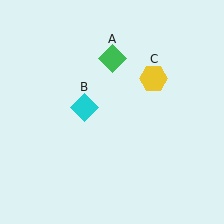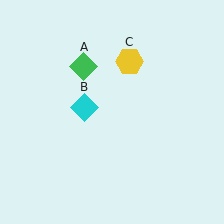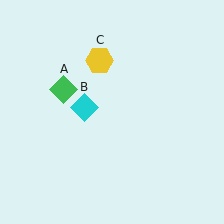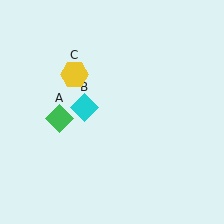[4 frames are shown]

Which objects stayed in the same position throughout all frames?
Cyan diamond (object B) remained stationary.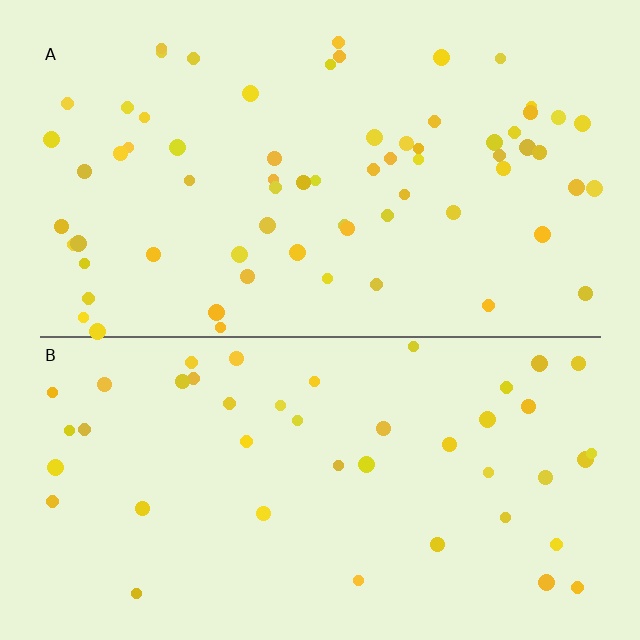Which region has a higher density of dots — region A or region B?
A (the top).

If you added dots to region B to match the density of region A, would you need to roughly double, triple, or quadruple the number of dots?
Approximately double.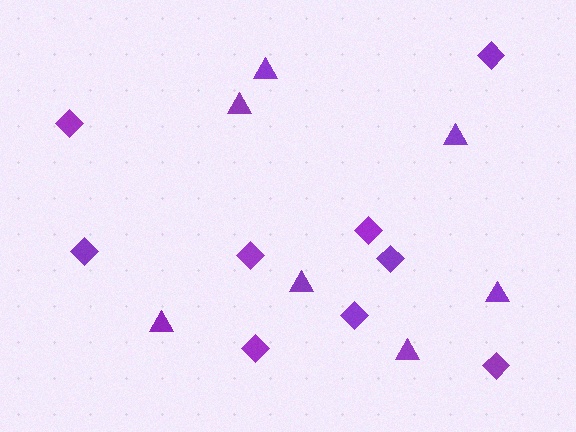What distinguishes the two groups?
There are 2 groups: one group of triangles (7) and one group of diamonds (9).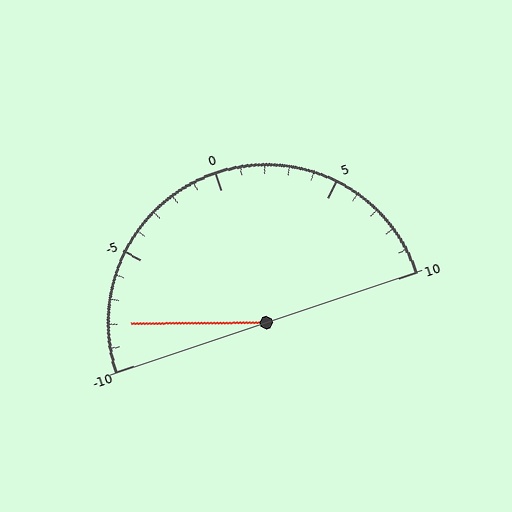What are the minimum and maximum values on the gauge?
The gauge ranges from -10 to 10.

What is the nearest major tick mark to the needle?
The nearest major tick mark is -10.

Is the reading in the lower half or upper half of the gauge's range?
The reading is in the lower half of the range (-10 to 10).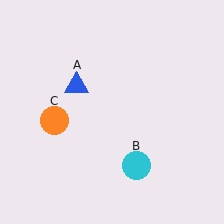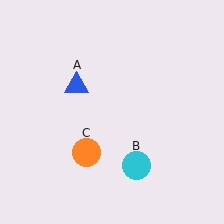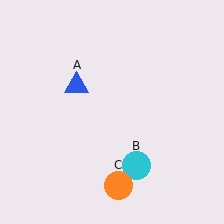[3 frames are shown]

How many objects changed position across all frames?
1 object changed position: orange circle (object C).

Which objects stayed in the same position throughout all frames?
Blue triangle (object A) and cyan circle (object B) remained stationary.